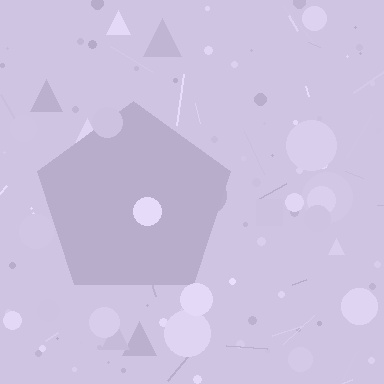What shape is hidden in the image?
A pentagon is hidden in the image.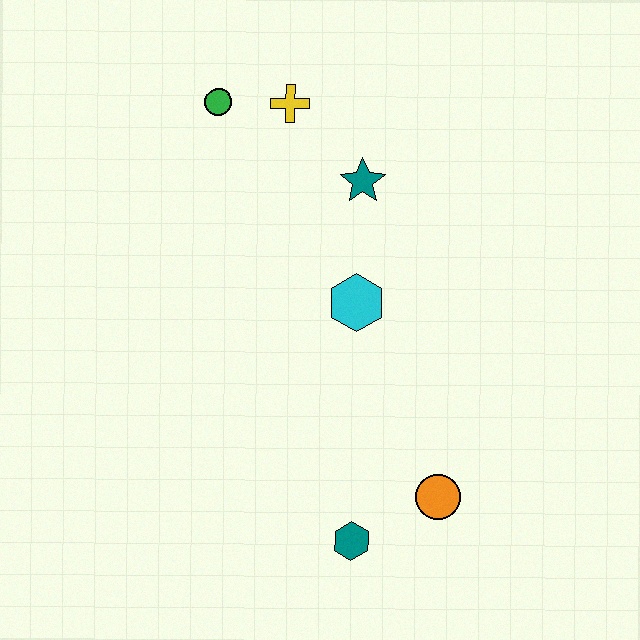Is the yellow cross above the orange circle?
Yes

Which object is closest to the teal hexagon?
The orange circle is closest to the teal hexagon.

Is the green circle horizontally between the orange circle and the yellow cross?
No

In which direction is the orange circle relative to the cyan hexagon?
The orange circle is below the cyan hexagon.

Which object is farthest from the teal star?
The teal hexagon is farthest from the teal star.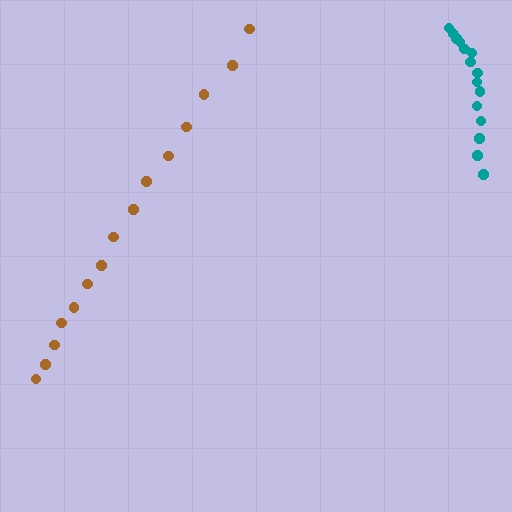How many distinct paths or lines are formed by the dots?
There are 2 distinct paths.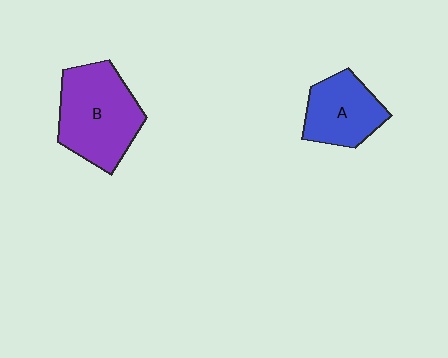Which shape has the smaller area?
Shape A (blue).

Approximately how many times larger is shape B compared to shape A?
Approximately 1.5 times.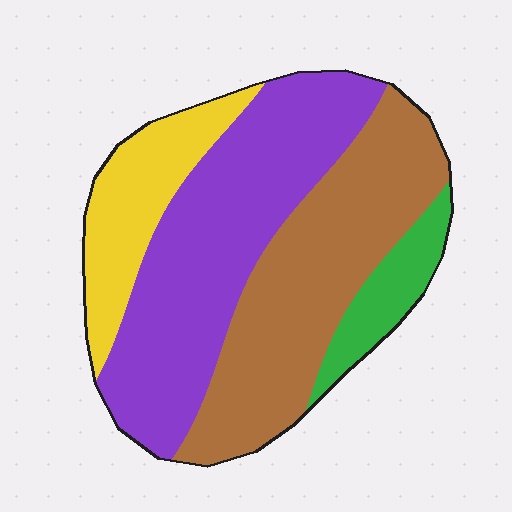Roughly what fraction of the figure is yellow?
Yellow covers 16% of the figure.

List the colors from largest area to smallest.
From largest to smallest: purple, brown, yellow, green.